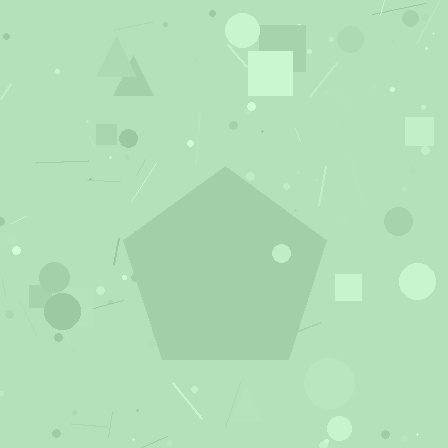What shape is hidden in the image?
A pentagon is hidden in the image.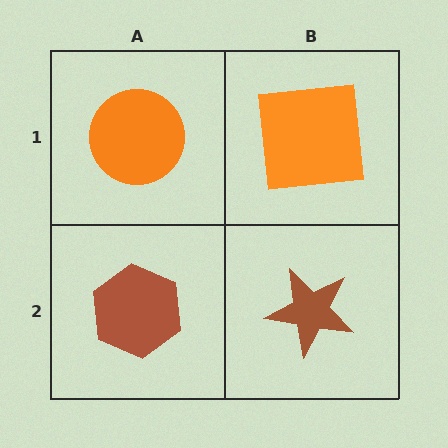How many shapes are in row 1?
2 shapes.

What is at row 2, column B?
A brown star.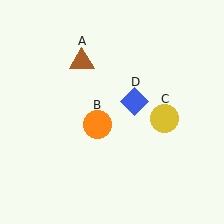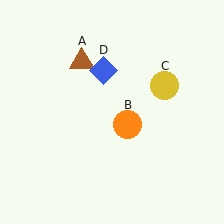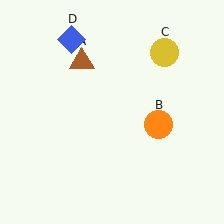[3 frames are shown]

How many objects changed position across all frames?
3 objects changed position: orange circle (object B), yellow circle (object C), blue diamond (object D).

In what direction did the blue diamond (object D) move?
The blue diamond (object D) moved up and to the left.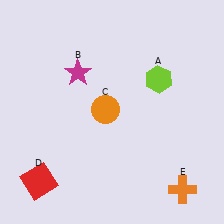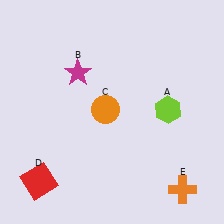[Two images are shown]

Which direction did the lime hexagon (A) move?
The lime hexagon (A) moved down.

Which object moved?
The lime hexagon (A) moved down.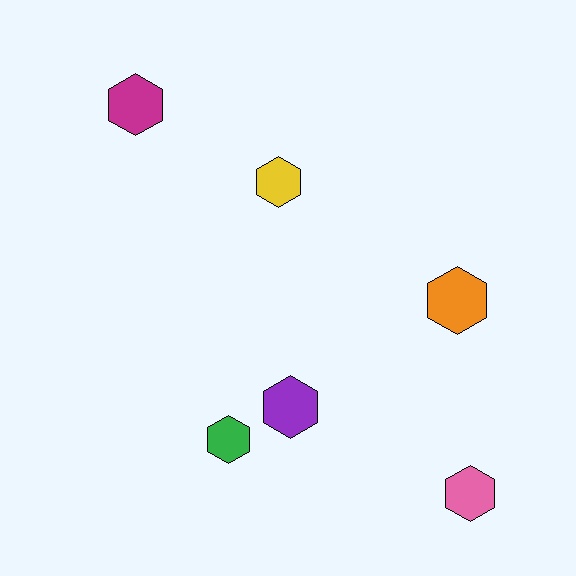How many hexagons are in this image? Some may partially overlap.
There are 6 hexagons.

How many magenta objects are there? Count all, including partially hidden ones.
There is 1 magenta object.